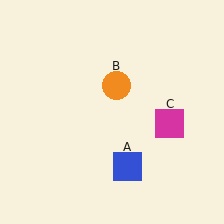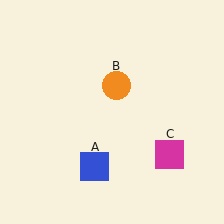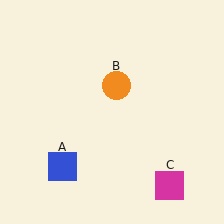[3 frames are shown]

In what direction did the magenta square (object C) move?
The magenta square (object C) moved down.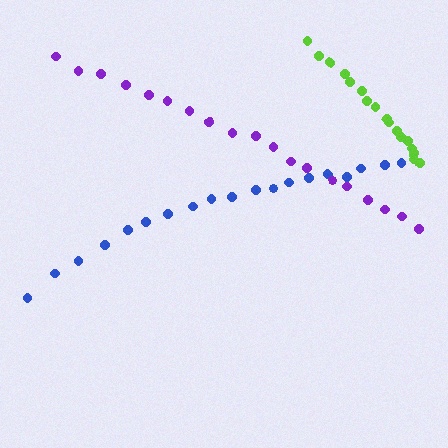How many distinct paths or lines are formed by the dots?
There are 3 distinct paths.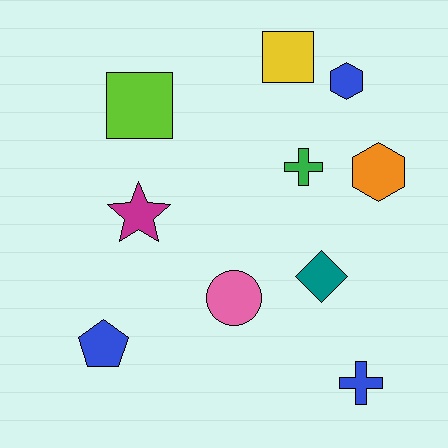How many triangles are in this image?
There are no triangles.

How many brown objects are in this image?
There are no brown objects.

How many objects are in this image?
There are 10 objects.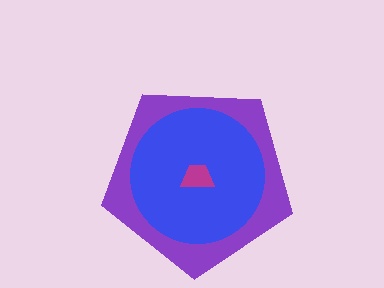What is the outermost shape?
The purple pentagon.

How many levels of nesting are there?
3.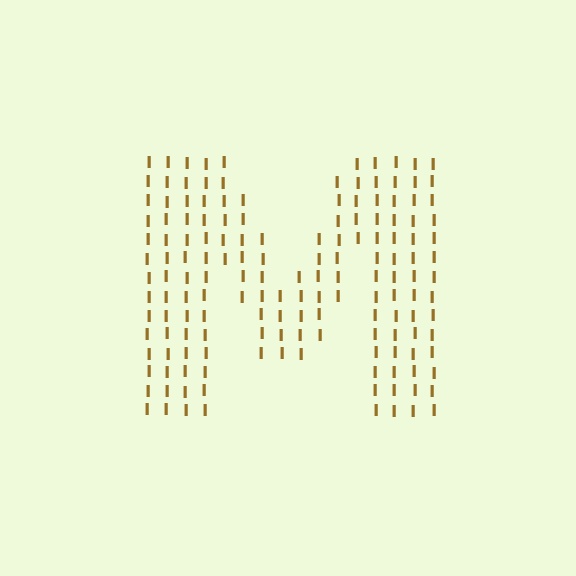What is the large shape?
The large shape is the letter M.